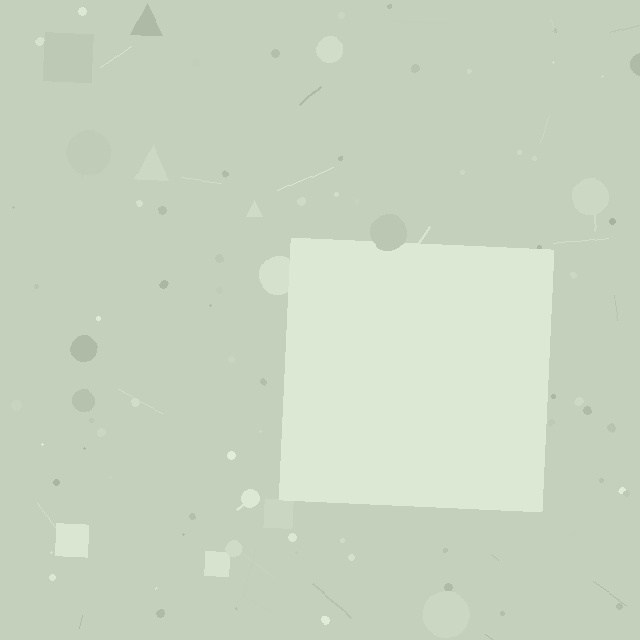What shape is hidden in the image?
A square is hidden in the image.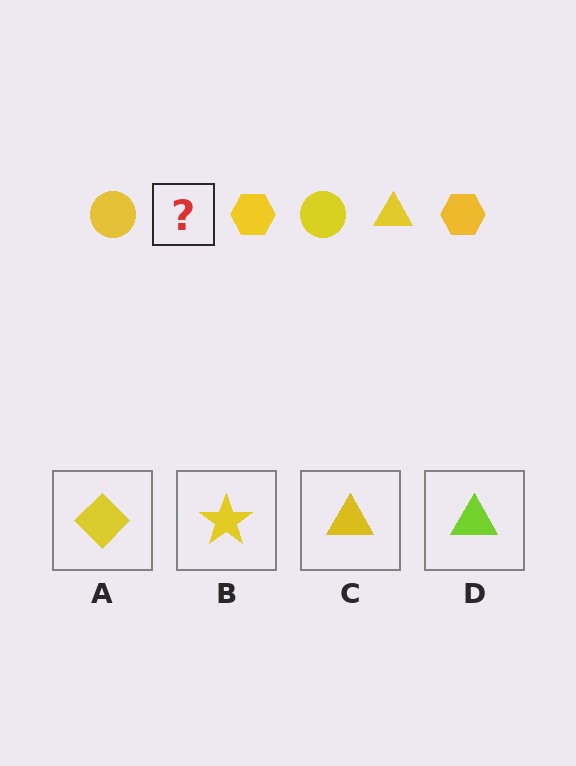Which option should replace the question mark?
Option C.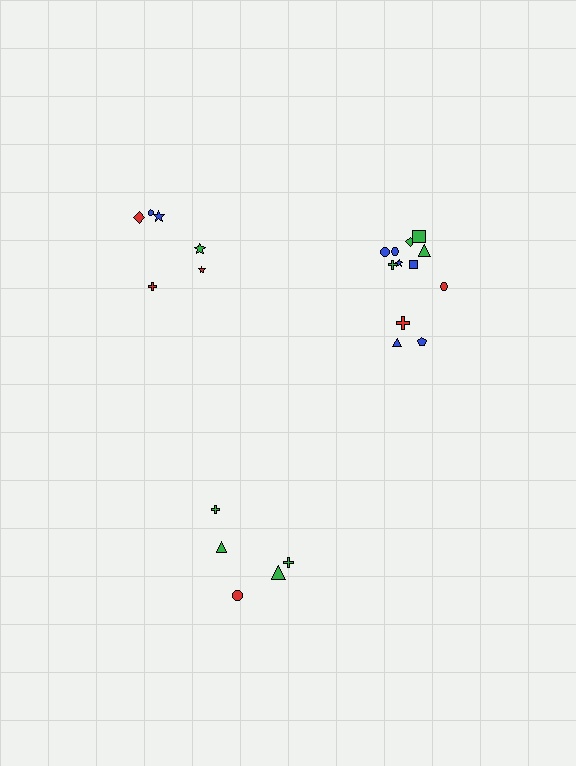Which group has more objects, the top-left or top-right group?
The top-right group.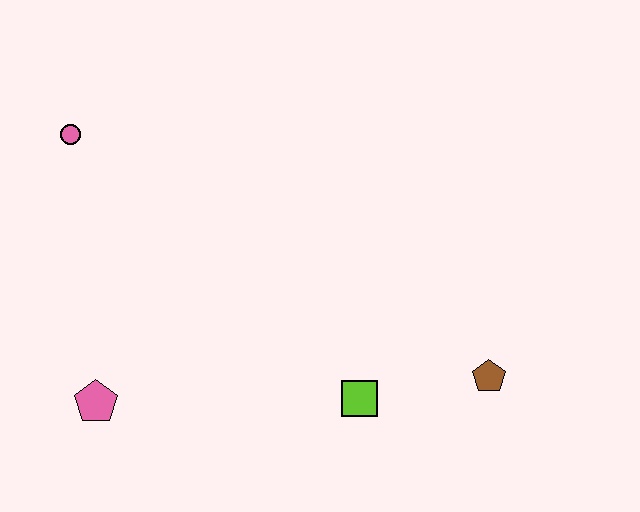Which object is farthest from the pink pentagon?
The brown pentagon is farthest from the pink pentagon.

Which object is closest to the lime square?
The brown pentagon is closest to the lime square.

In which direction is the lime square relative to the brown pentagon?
The lime square is to the left of the brown pentagon.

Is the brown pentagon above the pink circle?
No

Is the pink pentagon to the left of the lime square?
Yes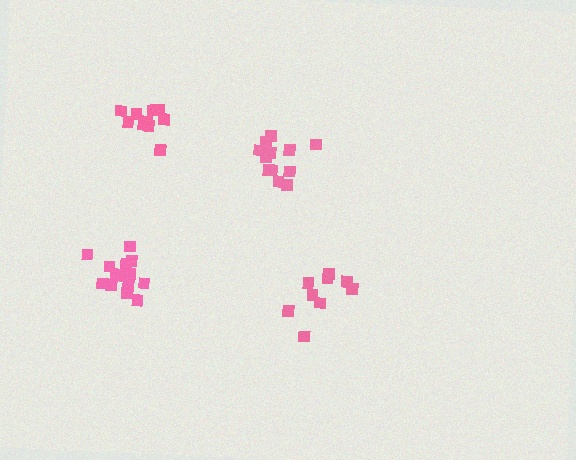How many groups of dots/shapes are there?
There are 4 groups.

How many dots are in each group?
Group 1: 14 dots, Group 2: 11 dots, Group 3: 12 dots, Group 4: 9 dots (46 total).